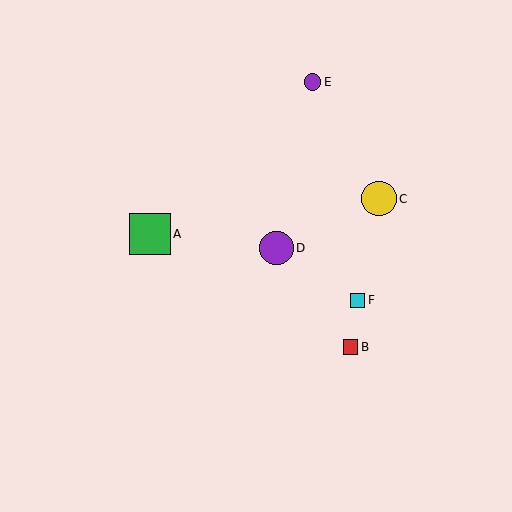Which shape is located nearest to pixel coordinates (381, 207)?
The yellow circle (labeled C) at (379, 199) is nearest to that location.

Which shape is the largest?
The green square (labeled A) is the largest.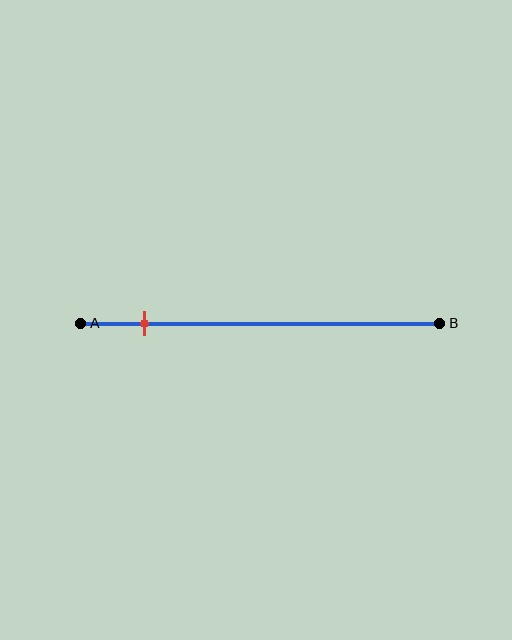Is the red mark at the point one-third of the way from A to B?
No, the mark is at about 20% from A, not at the 33% one-third point.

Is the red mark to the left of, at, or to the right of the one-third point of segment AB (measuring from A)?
The red mark is to the left of the one-third point of segment AB.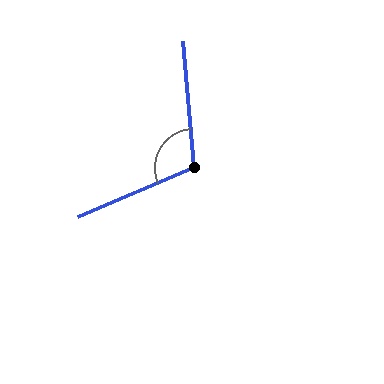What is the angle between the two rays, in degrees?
Approximately 108 degrees.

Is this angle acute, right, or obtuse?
It is obtuse.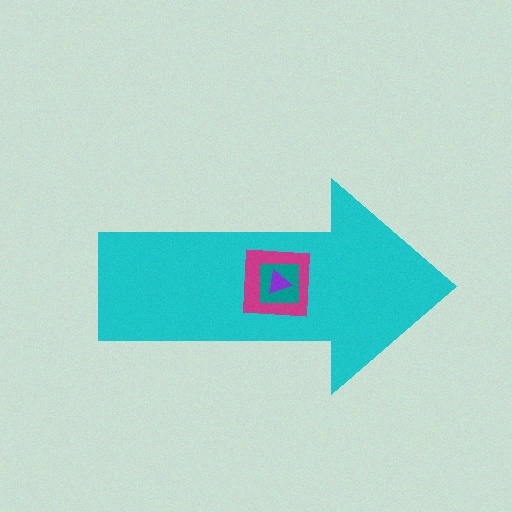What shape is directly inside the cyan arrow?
The magenta square.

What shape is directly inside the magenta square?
The teal square.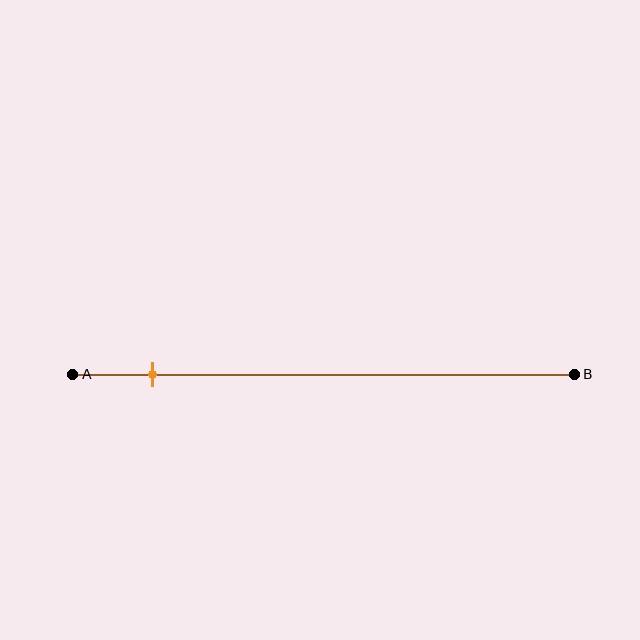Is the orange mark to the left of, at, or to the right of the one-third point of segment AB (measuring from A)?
The orange mark is to the left of the one-third point of segment AB.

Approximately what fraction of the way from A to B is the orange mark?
The orange mark is approximately 15% of the way from A to B.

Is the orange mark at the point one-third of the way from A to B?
No, the mark is at about 15% from A, not at the 33% one-third point.